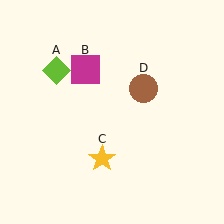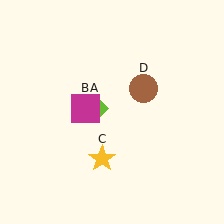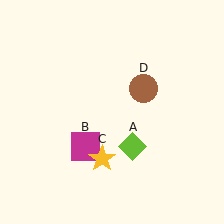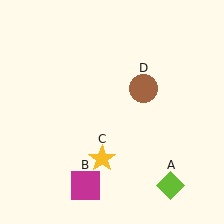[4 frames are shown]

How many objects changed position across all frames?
2 objects changed position: lime diamond (object A), magenta square (object B).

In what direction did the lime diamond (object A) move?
The lime diamond (object A) moved down and to the right.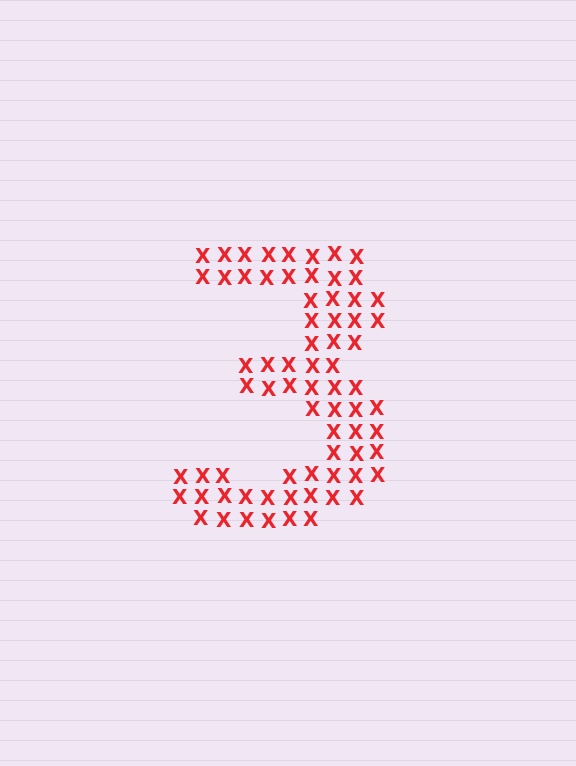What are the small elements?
The small elements are letter X's.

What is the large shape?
The large shape is the digit 3.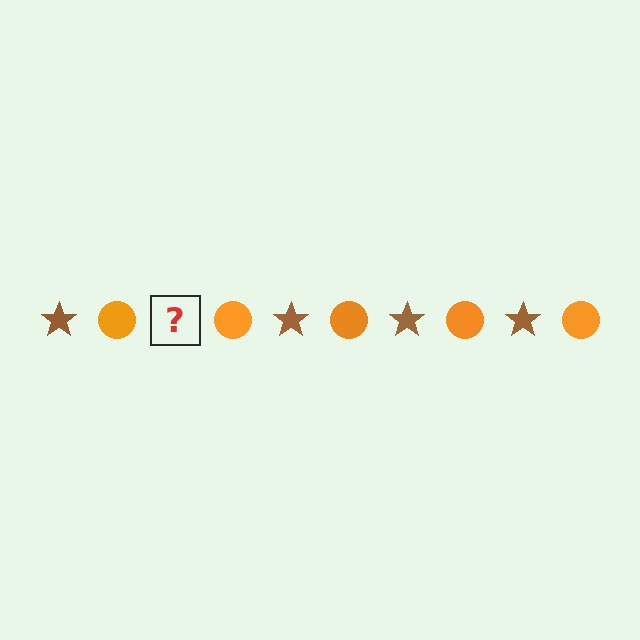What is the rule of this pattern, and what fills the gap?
The rule is that the pattern alternates between brown star and orange circle. The gap should be filled with a brown star.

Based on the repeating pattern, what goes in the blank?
The blank should be a brown star.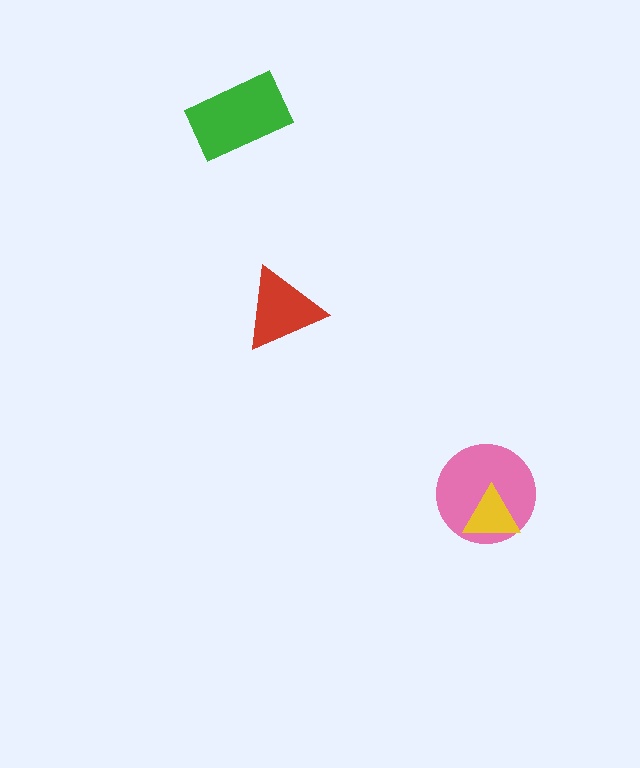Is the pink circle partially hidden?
Yes, it is partially covered by another shape.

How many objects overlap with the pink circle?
1 object overlaps with the pink circle.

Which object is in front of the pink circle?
The yellow triangle is in front of the pink circle.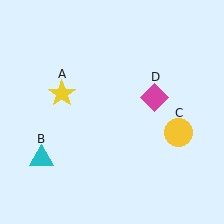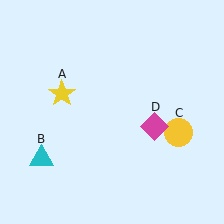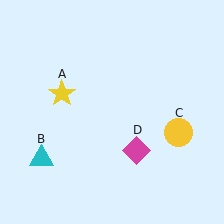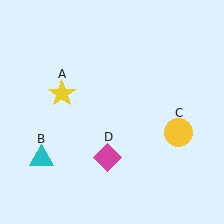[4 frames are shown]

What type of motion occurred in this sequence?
The magenta diamond (object D) rotated clockwise around the center of the scene.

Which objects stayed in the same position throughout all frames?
Yellow star (object A) and cyan triangle (object B) and yellow circle (object C) remained stationary.